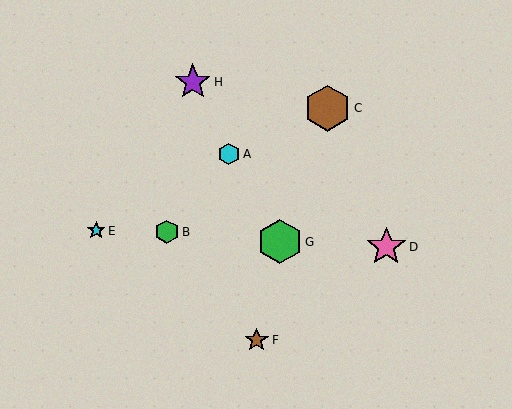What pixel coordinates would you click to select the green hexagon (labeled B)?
Click at (167, 232) to select the green hexagon B.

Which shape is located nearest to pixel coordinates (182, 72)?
The purple star (labeled H) at (193, 82) is nearest to that location.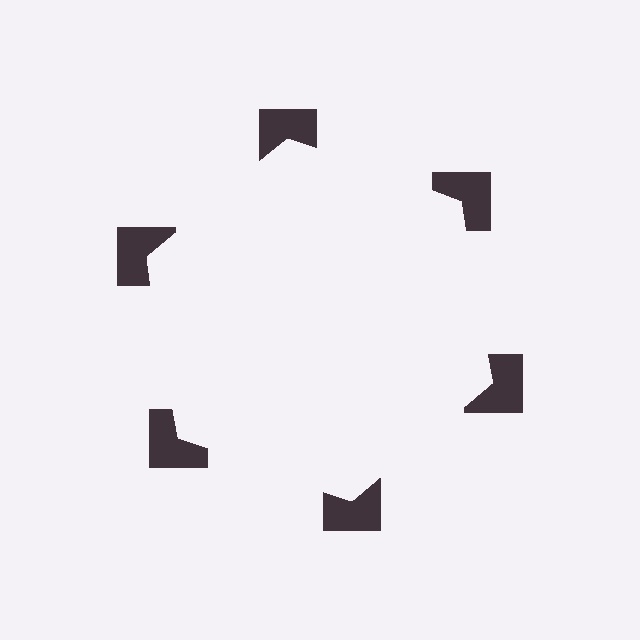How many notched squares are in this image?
There are 6 — one at each vertex of the illusory hexagon.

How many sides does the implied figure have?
6 sides.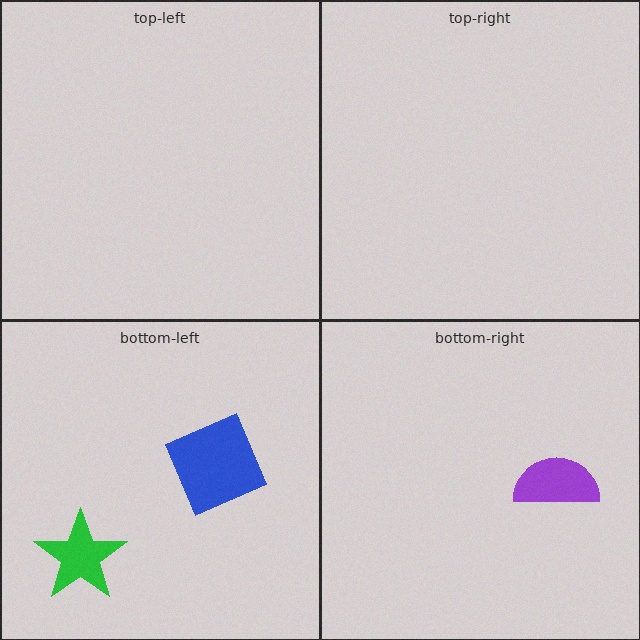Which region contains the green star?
The bottom-left region.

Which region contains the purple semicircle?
The bottom-right region.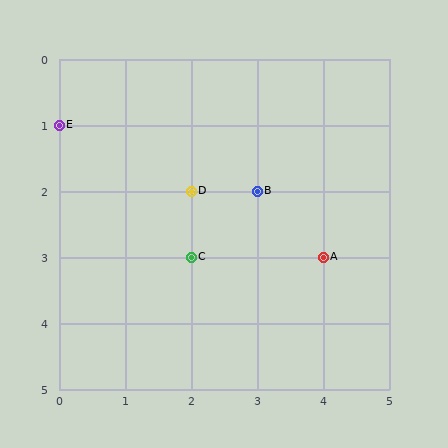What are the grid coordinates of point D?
Point D is at grid coordinates (2, 2).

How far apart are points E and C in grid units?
Points E and C are 2 columns and 2 rows apart (about 2.8 grid units diagonally).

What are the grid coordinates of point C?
Point C is at grid coordinates (2, 3).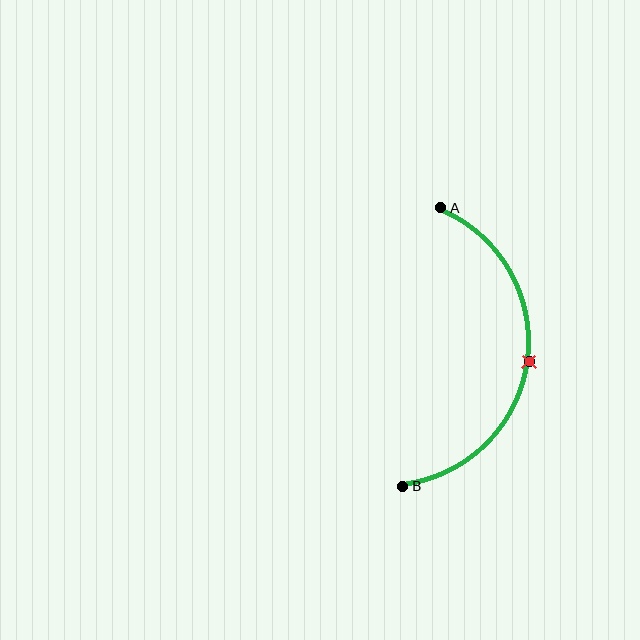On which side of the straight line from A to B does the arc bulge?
The arc bulges to the right of the straight line connecting A and B.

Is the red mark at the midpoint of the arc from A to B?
Yes. The red mark lies on the arc at equal arc-length from both A and B — it is the arc midpoint.